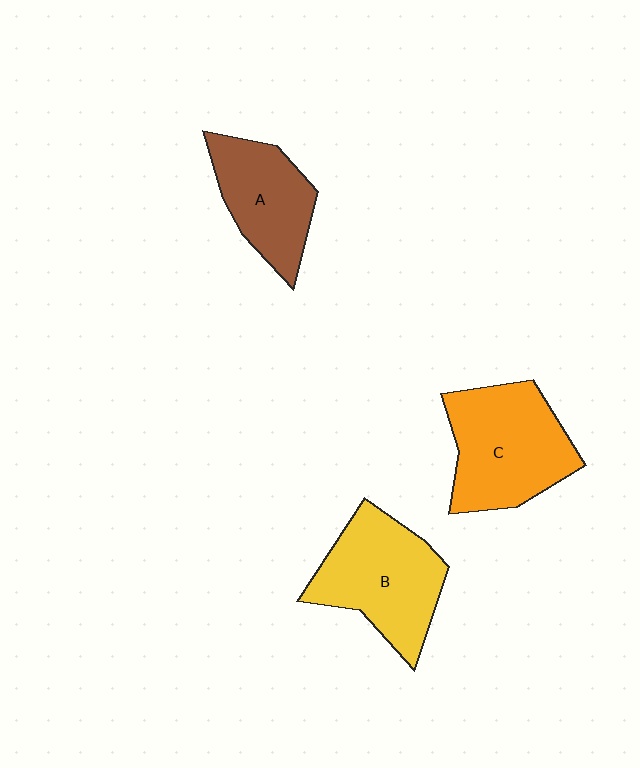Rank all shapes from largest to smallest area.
From largest to smallest: C (orange), B (yellow), A (brown).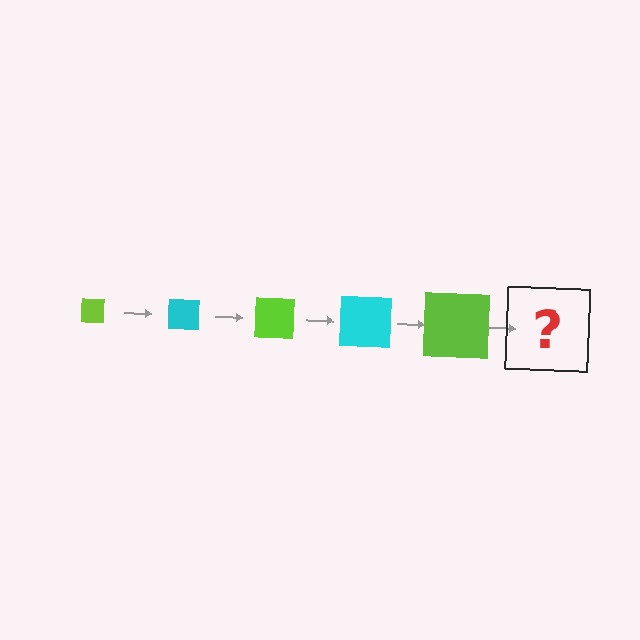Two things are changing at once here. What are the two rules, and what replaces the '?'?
The two rules are that the square grows larger each step and the color cycles through lime and cyan. The '?' should be a cyan square, larger than the previous one.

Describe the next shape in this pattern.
It should be a cyan square, larger than the previous one.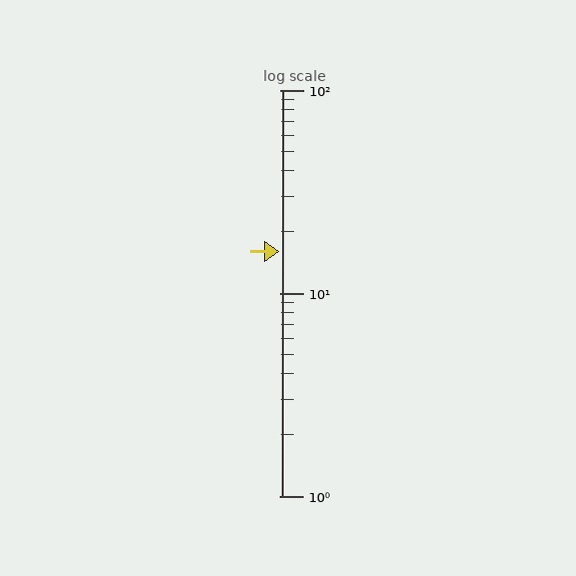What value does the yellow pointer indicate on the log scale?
The pointer indicates approximately 16.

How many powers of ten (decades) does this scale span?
The scale spans 2 decades, from 1 to 100.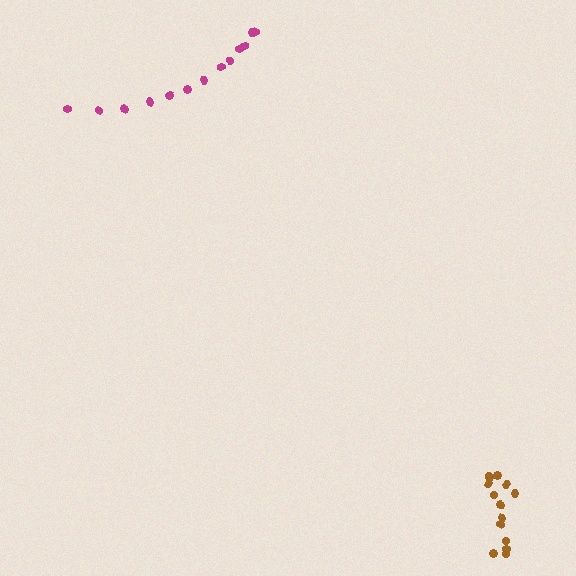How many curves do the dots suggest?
There are 2 distinct paths.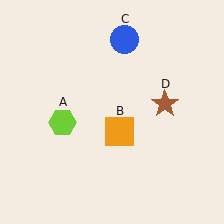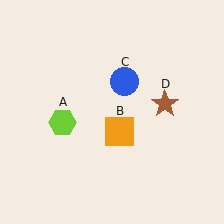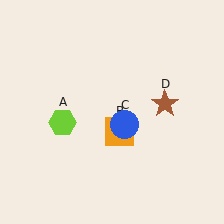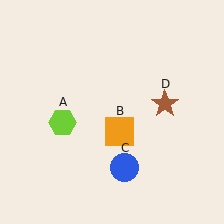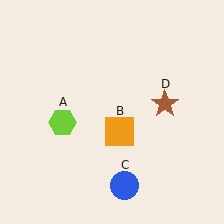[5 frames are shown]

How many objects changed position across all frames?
1 object changed position: blue circle (object C).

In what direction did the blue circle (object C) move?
The blue circle (object C) moved down.